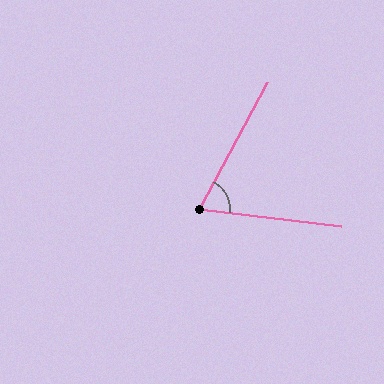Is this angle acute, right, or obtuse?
It is acute.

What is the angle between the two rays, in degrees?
Approximately 69 degrees.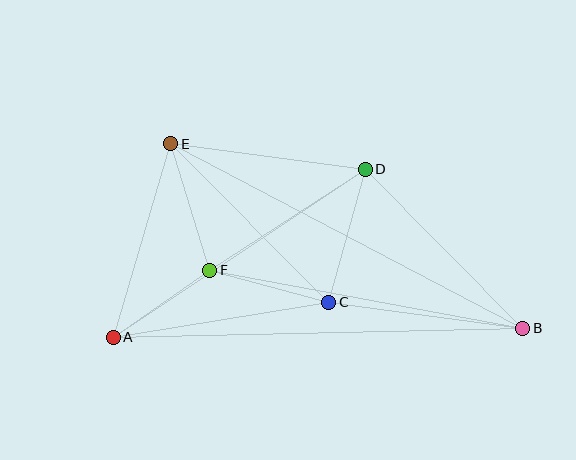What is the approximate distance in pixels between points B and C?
The distance between B and C is approximately 196 pixels.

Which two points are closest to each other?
Points A and F are closest to each other.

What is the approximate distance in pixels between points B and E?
The distance between B and E is approximately 397 pixels.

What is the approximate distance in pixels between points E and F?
The distance between E and F is approximately 133 pixels.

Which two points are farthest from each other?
Points A and B are farthest from each other.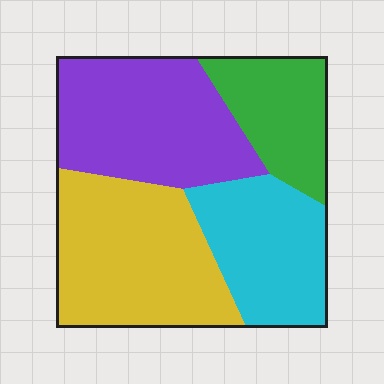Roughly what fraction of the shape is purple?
Purple covers around 30% of the shape.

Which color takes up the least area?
Green, at roughly 15%.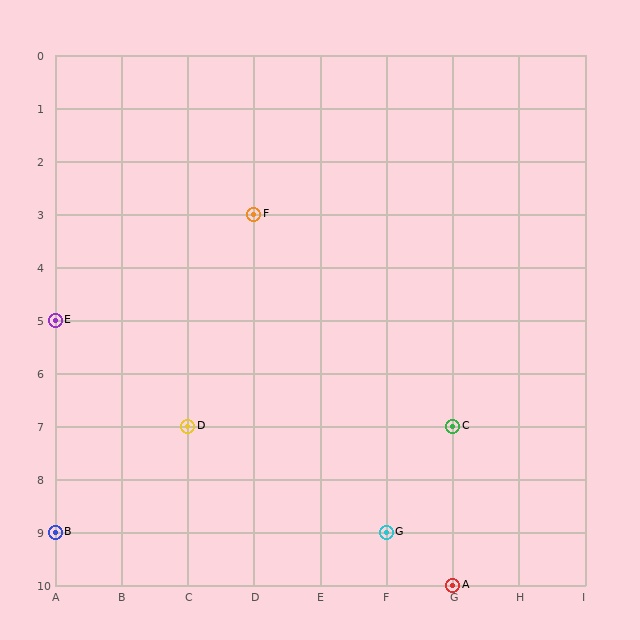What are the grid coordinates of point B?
Point B is at grid coordinates (A, 9).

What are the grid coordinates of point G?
Point G is at grid coordinates (F, 9).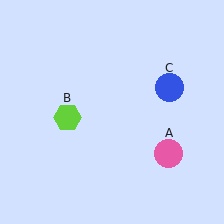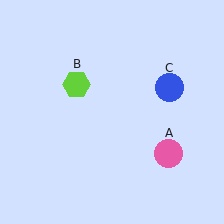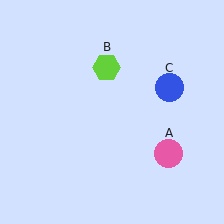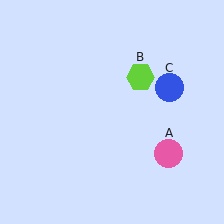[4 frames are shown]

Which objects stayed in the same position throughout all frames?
Pink circle (object A) and blue circle (object C) remained stationary.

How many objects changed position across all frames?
1 object changed position: lime hexagon (object B).